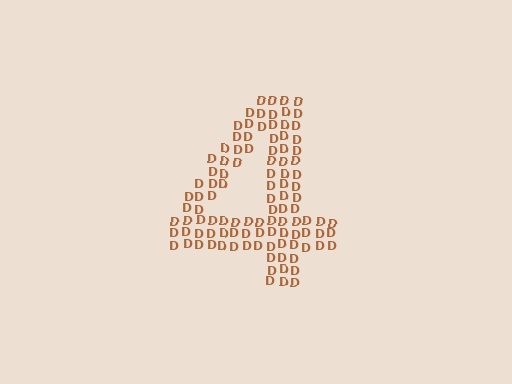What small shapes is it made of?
It is made of small letter D's.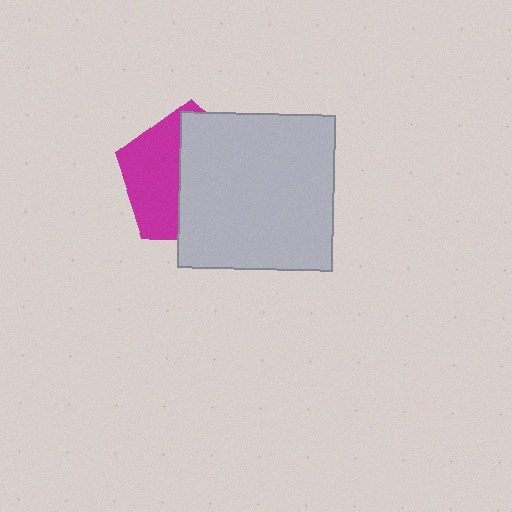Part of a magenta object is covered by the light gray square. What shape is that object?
It is a pentagon.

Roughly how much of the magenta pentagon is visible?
A small part of it is visible (roughly 42%).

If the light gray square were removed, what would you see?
You would see the complete magenta pentagon.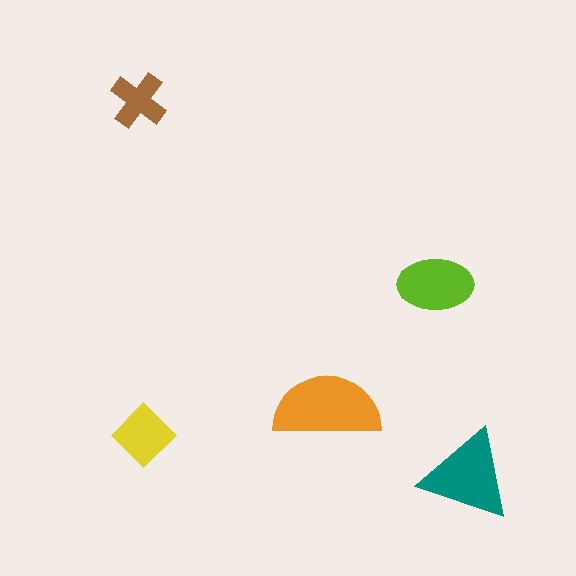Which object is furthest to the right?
The teal triangle is rightmost.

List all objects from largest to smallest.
The orange semicircle, the teal triangle, the lime ellipse, the yellow diamond, the brown cross.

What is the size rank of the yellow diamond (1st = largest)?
4th.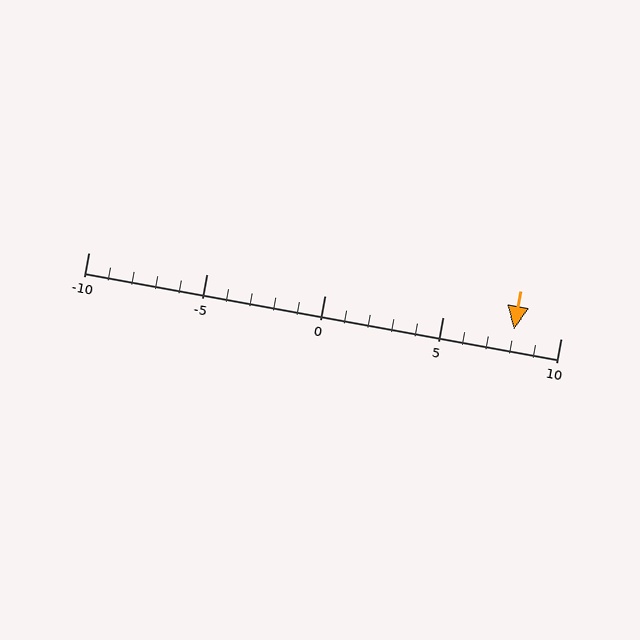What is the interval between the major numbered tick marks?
The major tick marks are spaced 5 units apart.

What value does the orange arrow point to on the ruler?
The orange arrow points to approximately 8.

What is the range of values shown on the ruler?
The ruler shows values from -10 to 10.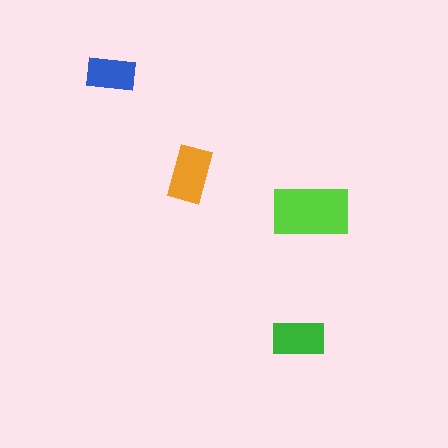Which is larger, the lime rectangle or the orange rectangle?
The lime one.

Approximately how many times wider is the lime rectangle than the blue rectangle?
About 1.5 times wider.